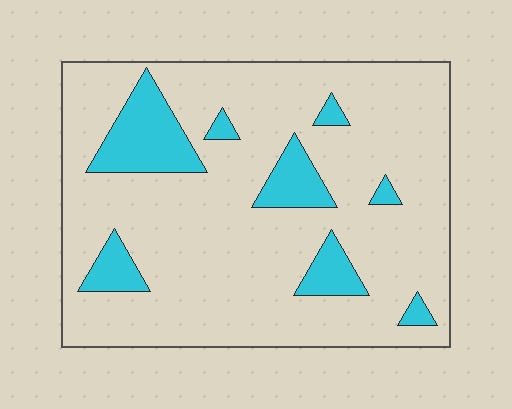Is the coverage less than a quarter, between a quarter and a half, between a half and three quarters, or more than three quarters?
Less than a quarter.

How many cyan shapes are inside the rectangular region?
8.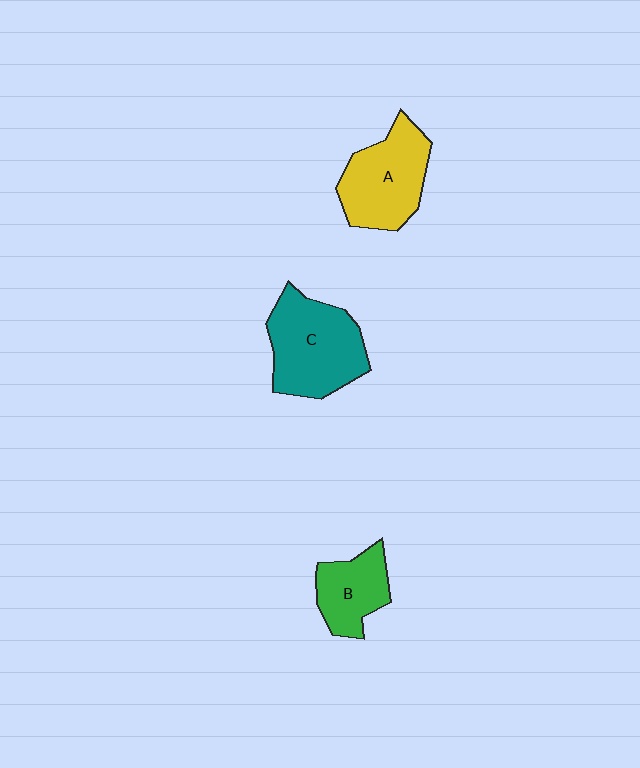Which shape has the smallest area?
Shape B (green).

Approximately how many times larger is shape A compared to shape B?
Approximately 1.5 times.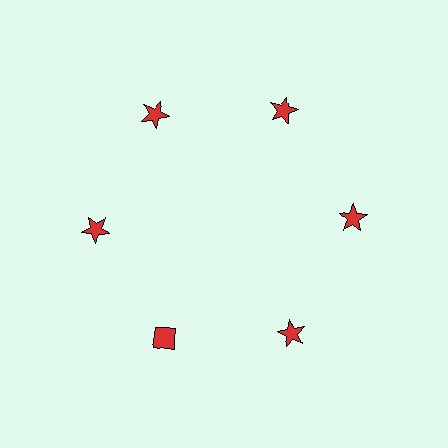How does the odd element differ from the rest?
It has a different shape: diamond instead of star.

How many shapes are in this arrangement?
There are 6 shapes arranged in a ring pattern.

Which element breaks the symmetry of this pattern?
The red diamond at roughly the 7 o'clock position breaks the symmetry. All other shapes are red stars.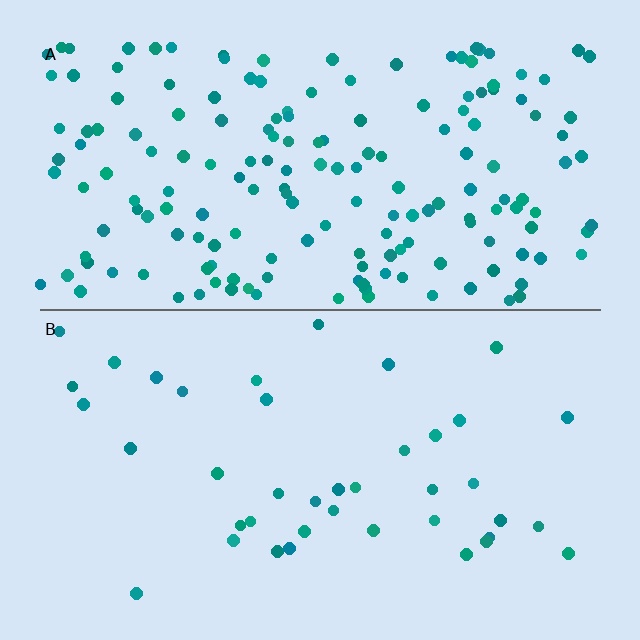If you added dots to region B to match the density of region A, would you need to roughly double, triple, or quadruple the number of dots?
Approximately quadruple.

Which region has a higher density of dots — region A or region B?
A (the top).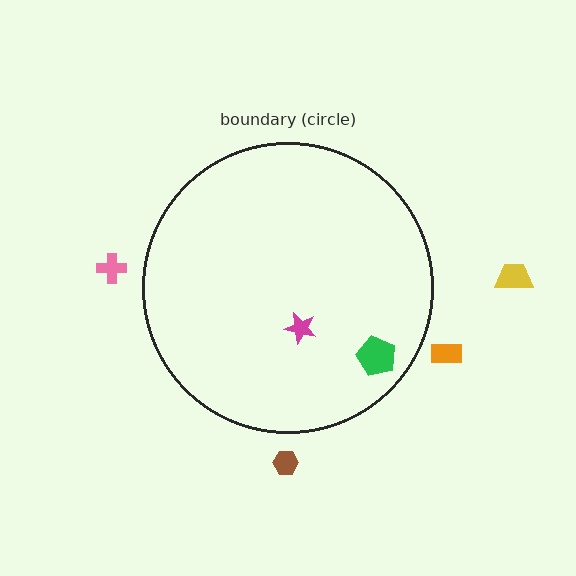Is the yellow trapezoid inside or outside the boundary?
Outside.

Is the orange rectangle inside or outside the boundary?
Outside.